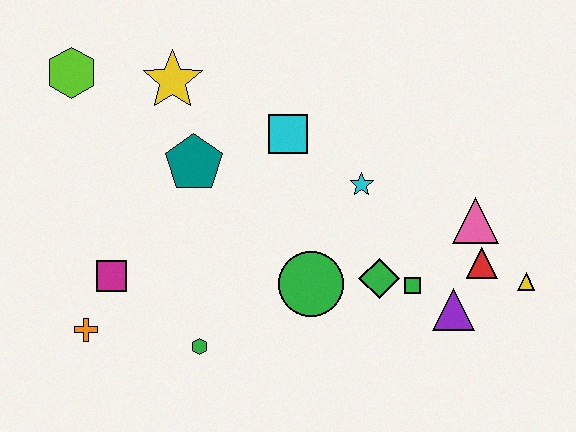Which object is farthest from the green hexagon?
The yellow triangle is farthest from the green hexagon.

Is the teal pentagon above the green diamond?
Yes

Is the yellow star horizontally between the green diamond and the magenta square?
Yes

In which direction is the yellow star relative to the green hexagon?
The yellow star is above the green hexagon.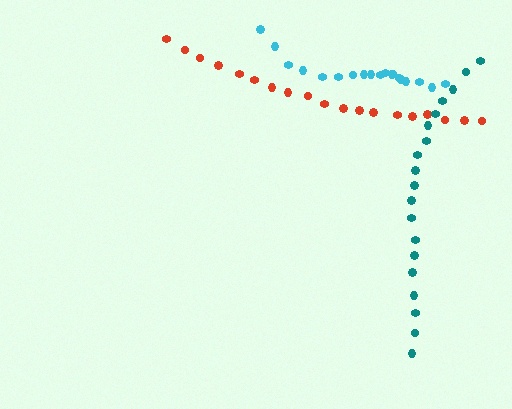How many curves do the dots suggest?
There are 3 distinct paths.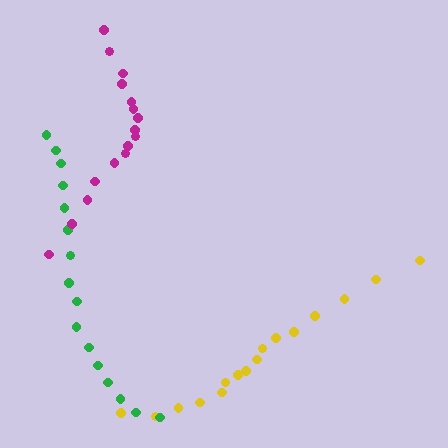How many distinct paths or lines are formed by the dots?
There are 3 distinct paths.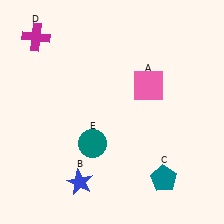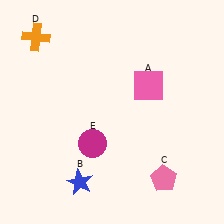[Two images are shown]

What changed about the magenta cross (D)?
In Image 1, D is magenta. In Image 2, it changed to orange.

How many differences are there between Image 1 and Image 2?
There are 3 differences between the two images.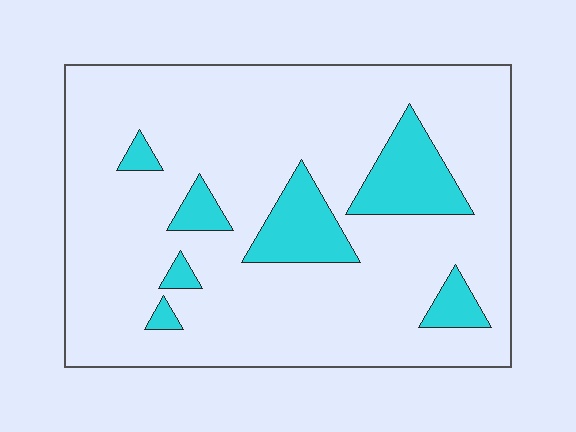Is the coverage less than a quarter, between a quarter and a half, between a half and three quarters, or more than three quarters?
Less than a quarter.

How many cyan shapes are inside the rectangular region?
7.